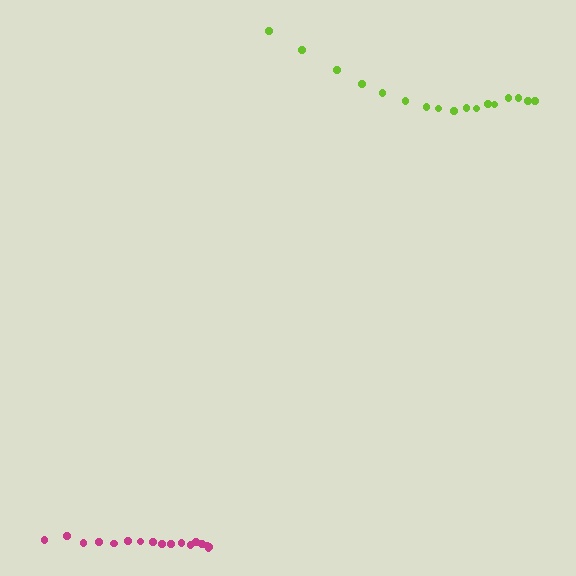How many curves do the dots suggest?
There are 2 distinct paths.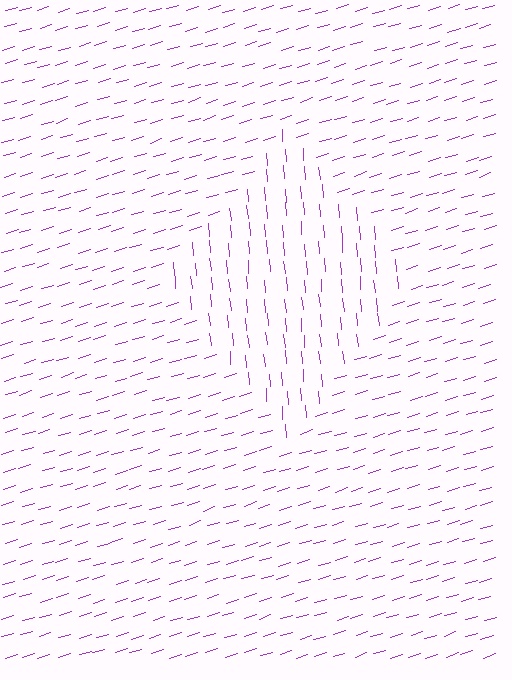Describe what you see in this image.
The image is filled with small purple line segments. A diamond region in the image has lines oriented differently from the surrounding lines, creating a visible texture boundary.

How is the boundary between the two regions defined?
The boundary is defined purely by a change in line orientation (approximately 78 degrees difference). All lines are the same color and thickness.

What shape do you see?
I see a diamond.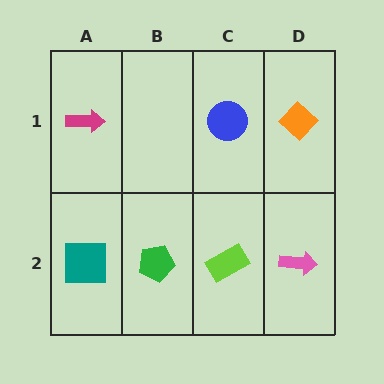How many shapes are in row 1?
3 shapes.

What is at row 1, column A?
A magenta arrow.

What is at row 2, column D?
A pink arrow.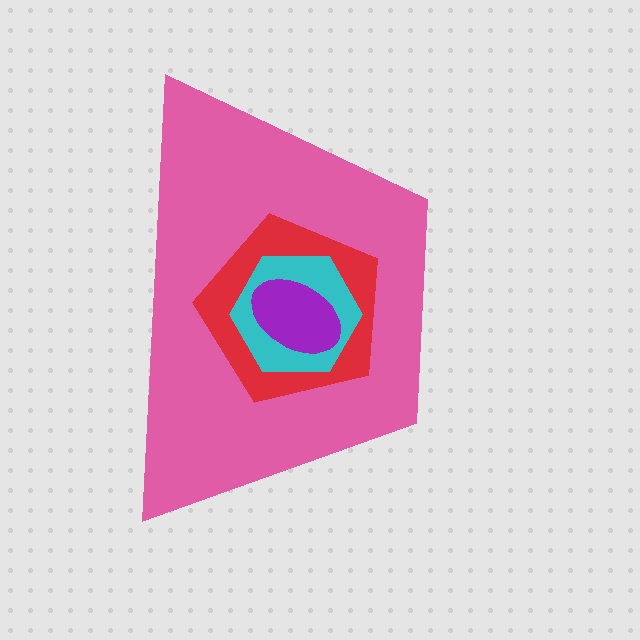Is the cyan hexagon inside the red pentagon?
Yes.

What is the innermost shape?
The purple ellipse.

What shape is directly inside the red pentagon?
The cyan hexagon.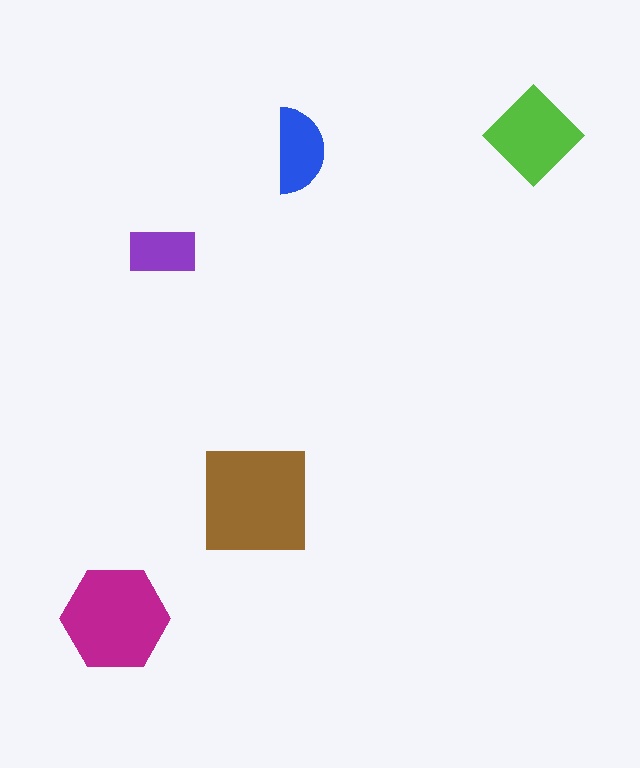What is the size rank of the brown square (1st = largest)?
1st.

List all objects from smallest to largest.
The purple rectangle, the blue semicircle, the lime diamond, the magenta hexagon, the brown square.